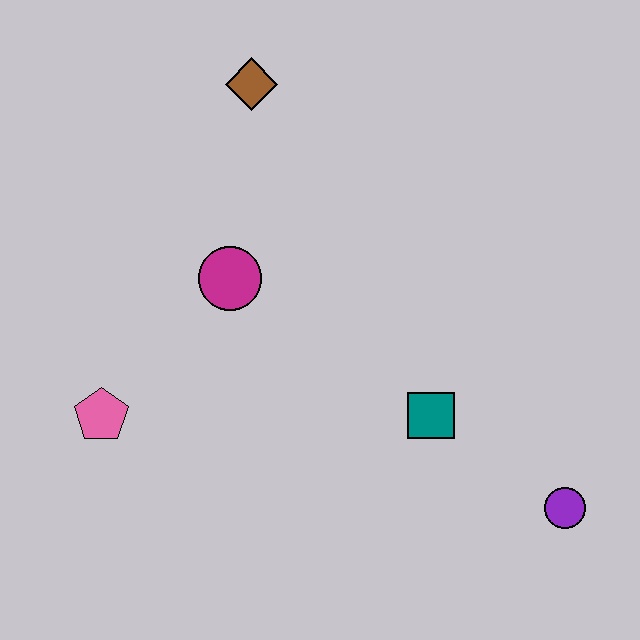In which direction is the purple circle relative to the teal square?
The purple circle is to the right of the teal square.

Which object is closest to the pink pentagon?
The magenta circle is closest to the pink pentagon.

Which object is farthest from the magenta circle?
The purple circle is farthest from the magenta circle.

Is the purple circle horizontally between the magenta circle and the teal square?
No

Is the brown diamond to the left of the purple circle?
Yes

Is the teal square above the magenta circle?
No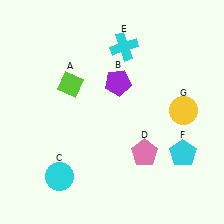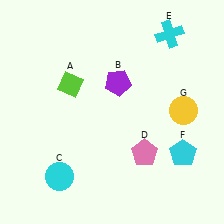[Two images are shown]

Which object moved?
The cyan cross (E) moved right.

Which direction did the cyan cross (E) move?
The cyan cross (E) moved right.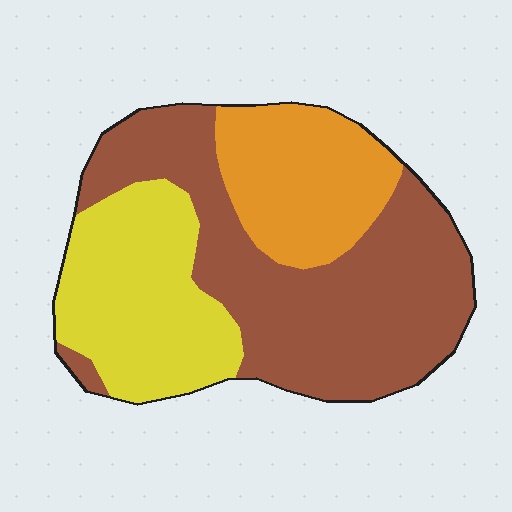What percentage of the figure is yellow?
Yellow covers roughly 30% of the figure.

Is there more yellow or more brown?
Brown.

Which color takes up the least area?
Orange, at roughly 20%.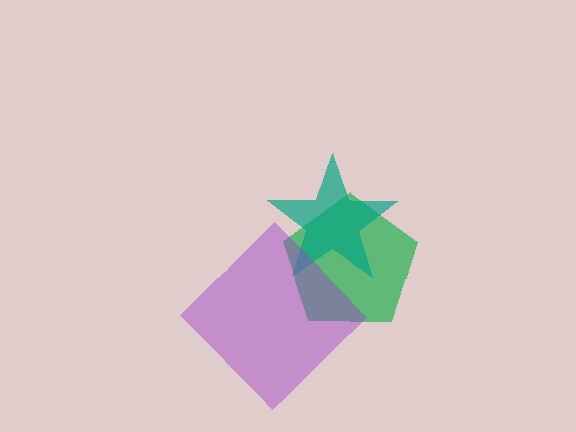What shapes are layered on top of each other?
The layered shapes are: a green pentagon, a teal star, a purple diamond.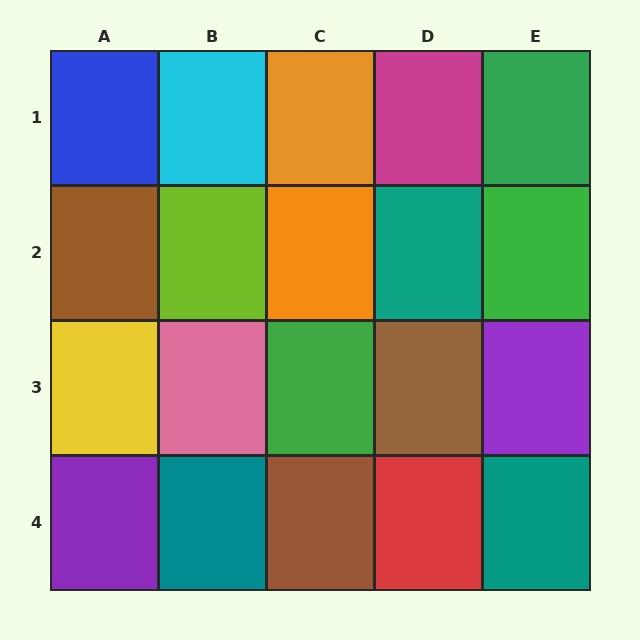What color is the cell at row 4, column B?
Teal.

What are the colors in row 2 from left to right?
Brown, lime, orange, teal, green.